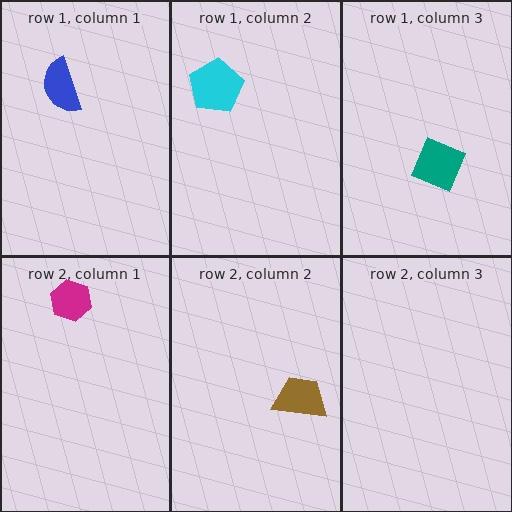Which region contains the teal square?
The row 1, column 3 region.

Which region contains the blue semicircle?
The row 1, column 1 region.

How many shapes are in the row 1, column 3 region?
1.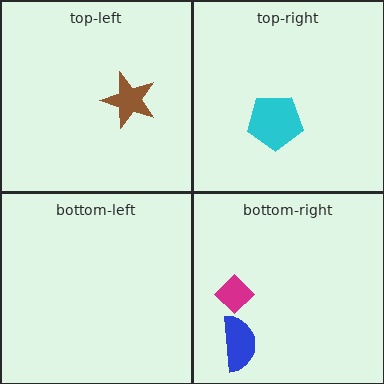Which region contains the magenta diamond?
The bottom-right region.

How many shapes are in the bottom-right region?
2.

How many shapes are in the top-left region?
1.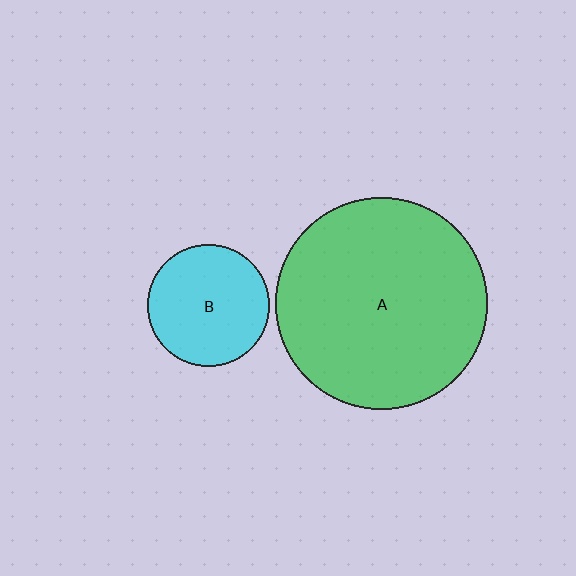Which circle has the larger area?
Circle A (green).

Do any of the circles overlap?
No, none of the circles overlap.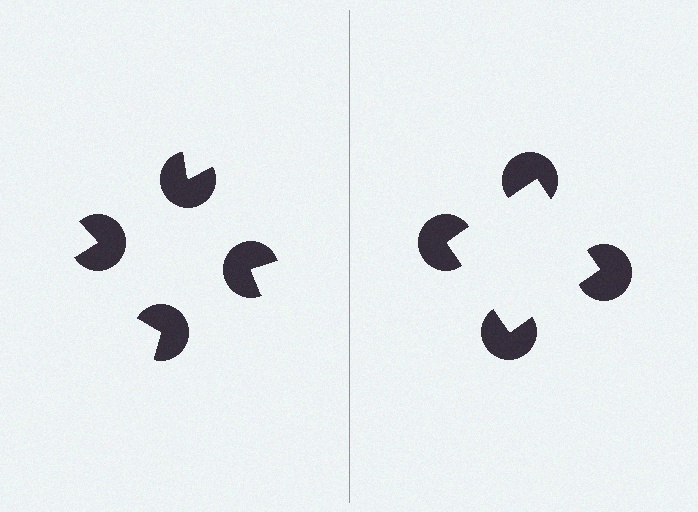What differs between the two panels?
The pac-man discs are positioned identically on both sides; only the wedge orientations differ. On the right they align to a square; on the left they are misaligned.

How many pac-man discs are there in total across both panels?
8 — 4 on each side.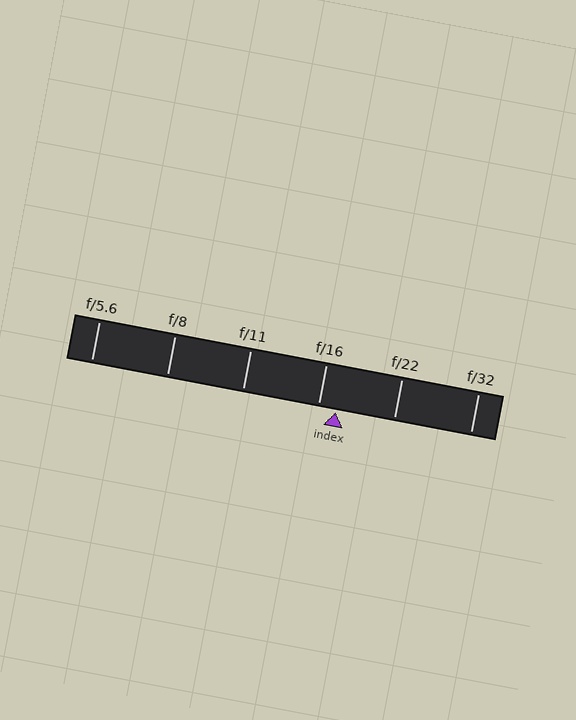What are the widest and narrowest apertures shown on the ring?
The widest aperture shown is f/5.6 and the narrowest is f/32.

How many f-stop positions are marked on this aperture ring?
There are 6 f-stop positions marked.